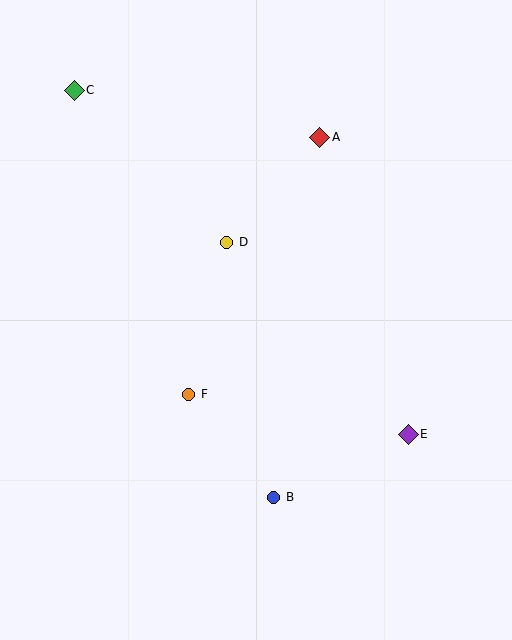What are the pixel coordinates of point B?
Point B is at (274, 497).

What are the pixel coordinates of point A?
Point A is at (320, 137).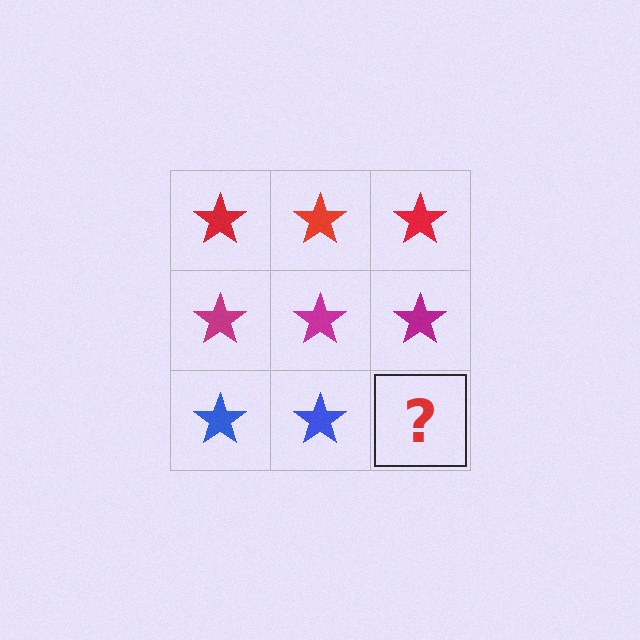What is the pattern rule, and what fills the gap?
The rule is that each row has a consistent color. The gap should be filled with a blue star.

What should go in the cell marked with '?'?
The missing cell should contain a blue star.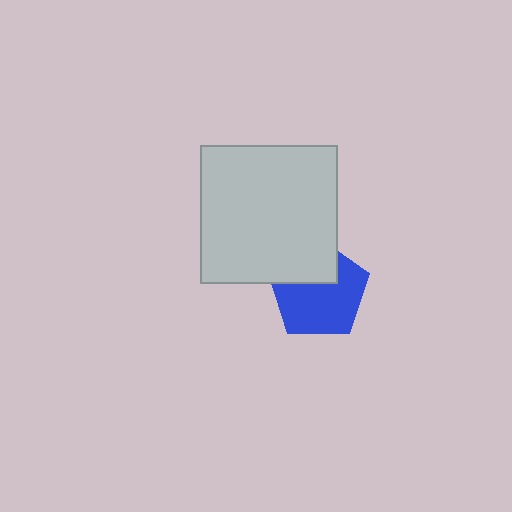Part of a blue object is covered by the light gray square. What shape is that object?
It is a pentagon.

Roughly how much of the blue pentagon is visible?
Most of it is visible (roughly 68%).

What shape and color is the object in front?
The object in front is a light gray square.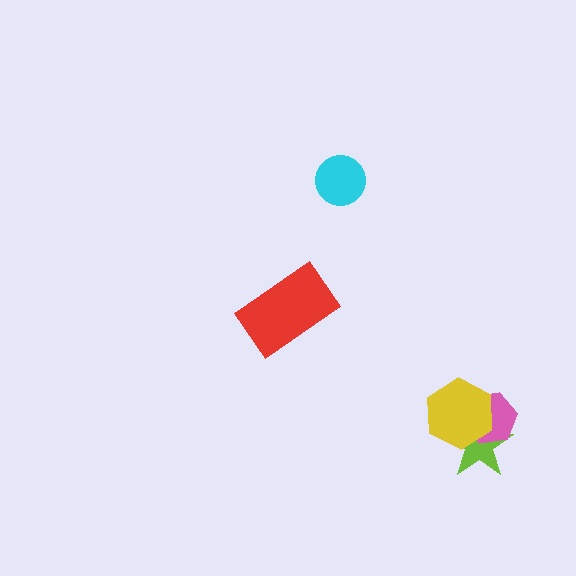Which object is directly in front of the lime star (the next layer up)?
The pink hexagon is directly in front of the lime star.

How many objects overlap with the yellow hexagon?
2 objects overlap with the yellow hexagon.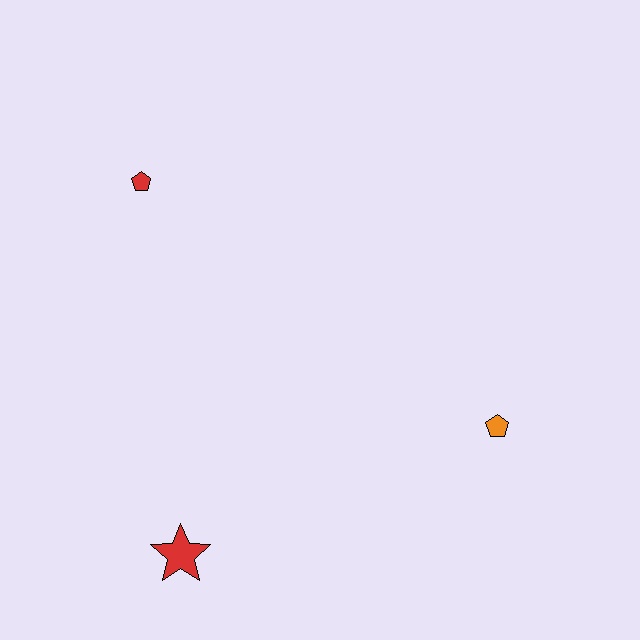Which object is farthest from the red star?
The red pentagon is farthest from the red star.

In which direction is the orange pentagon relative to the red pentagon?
The orange pentagon is to the right of the red pentagon.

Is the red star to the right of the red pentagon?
Yes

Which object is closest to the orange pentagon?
The red star is closest to the orange pentagon.